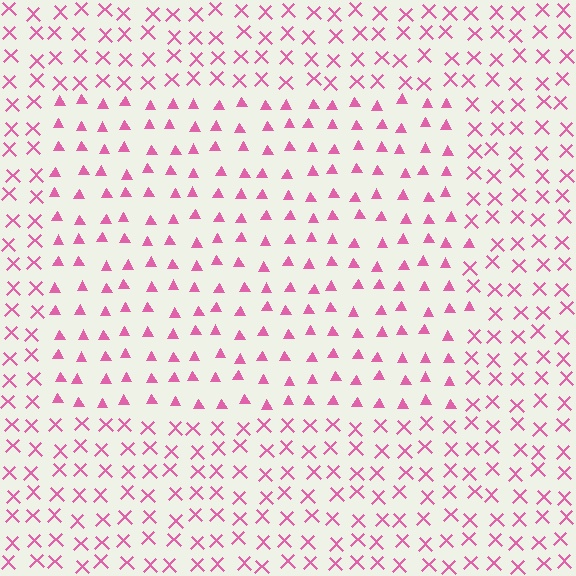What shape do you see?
I see a rectangle.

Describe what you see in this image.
The image is filled with small pink elements arranged in a uniform grid. A rectangle-shaped region contains triangles, while the surrounding area contains X marks. The boundary is defined purely by the change in element shape.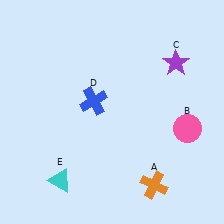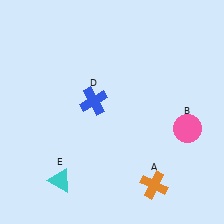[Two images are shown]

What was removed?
The purple star (C) was removed in Image 2.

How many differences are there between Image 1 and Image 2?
There is 1 difference between the two images.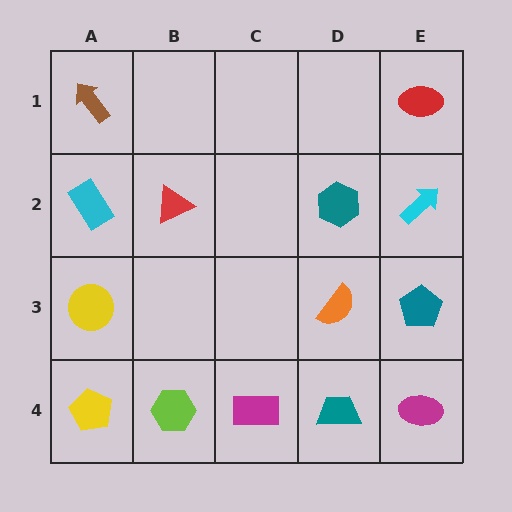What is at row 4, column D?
A teal trapezoid.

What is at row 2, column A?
A cyan rectangle.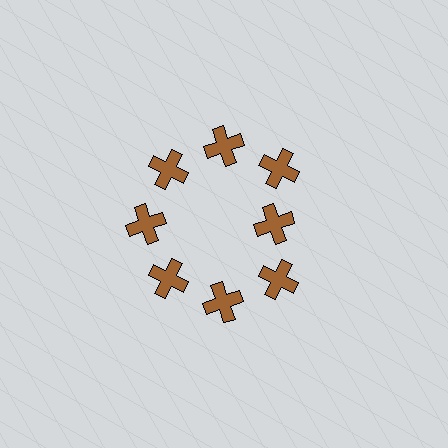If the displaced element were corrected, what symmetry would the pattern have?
It would have 8-fold rotational symmetry — the pattern would map onto itself every 45 degrees.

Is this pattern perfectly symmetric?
No. The 8 brown crosses are arranged in a ring, but one element near the 3 o'clock position is pulled inward toward the center, breaking the 8-fold rotational symmetry.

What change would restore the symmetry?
The symmetry would be restored by moving it outward, back onto the ring so that all 8 crosses sit at equal angles and equal distance from the center.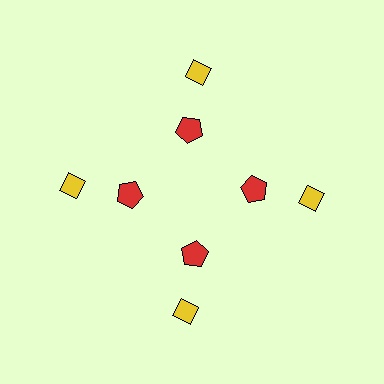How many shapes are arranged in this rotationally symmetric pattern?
There are 8 shapes, arranged in 4 groups of 2.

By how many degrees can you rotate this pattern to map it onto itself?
The pattern maps onto itself every 90 degrees of rotation.